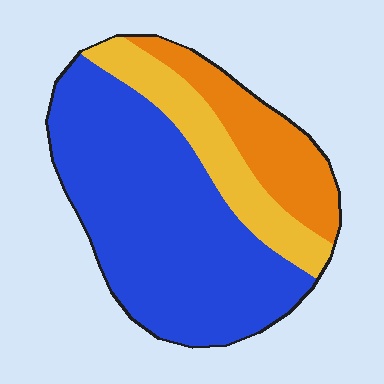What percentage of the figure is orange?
Orange takes up less than a quarter of the figure.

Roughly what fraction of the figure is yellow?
Yellow takes up about one fifth (1/5) of the figure.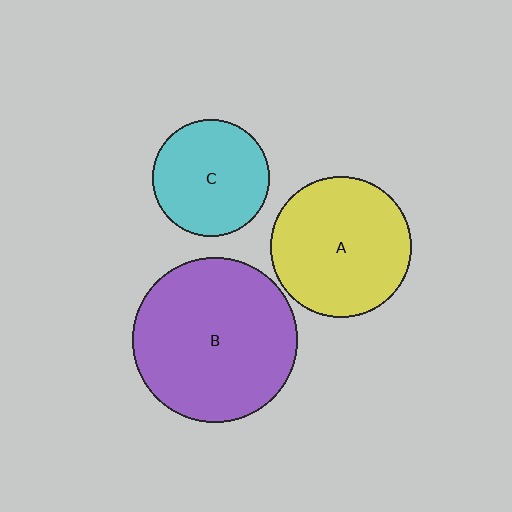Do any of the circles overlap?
No, none of the circles overlap.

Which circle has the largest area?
Circle B (purple).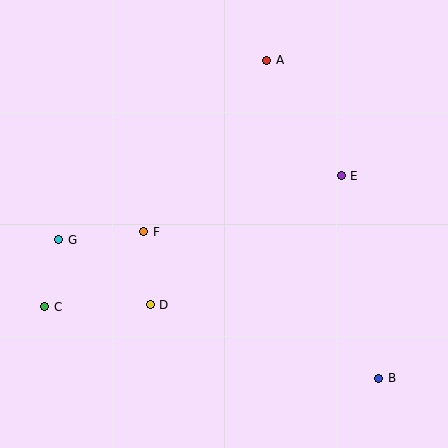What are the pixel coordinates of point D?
Point D is at (150, 305).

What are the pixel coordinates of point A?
Point A is at (267, 60).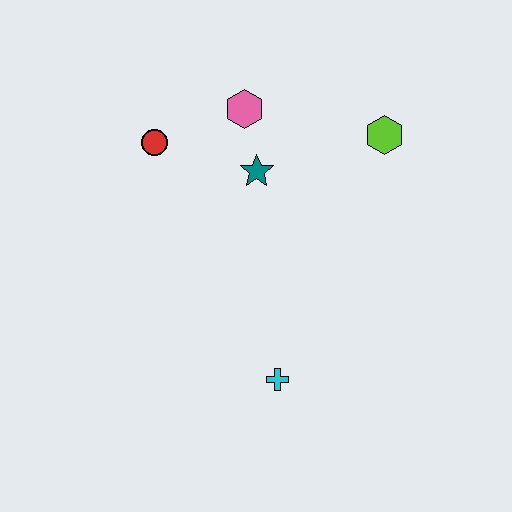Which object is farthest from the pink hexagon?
The cyan cross is farthest from the pink hexagon.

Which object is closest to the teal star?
The pink hexagon is closest to the teal star.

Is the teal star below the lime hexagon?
Yes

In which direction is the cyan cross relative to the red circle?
The cyan cross is below the red circle.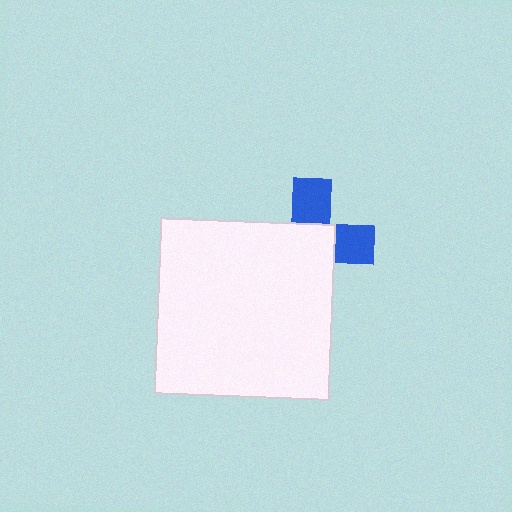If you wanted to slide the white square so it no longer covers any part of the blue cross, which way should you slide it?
Slide it toward the lower-left — that is the most direct way to separate the two shapes.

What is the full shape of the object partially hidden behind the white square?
The partially hidden object is a blue cross.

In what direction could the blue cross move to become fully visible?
The blue cross could move toward the upper-right. That would shift it out from behind the white square entirely.